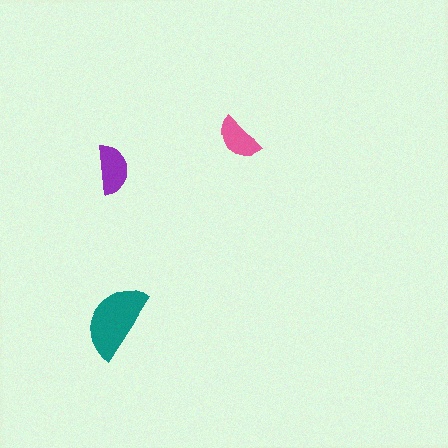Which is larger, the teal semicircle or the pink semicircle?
The teal one.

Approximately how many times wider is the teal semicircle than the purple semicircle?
About 1.5 times wider.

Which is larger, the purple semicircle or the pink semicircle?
The purple one.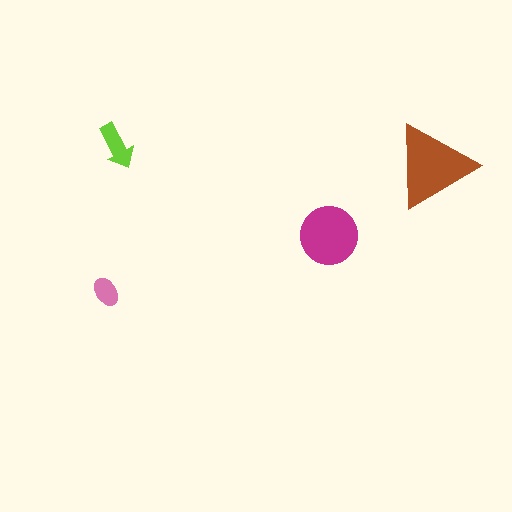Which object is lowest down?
The pink ellipse is bottommost.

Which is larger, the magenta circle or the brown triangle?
The brown triangle.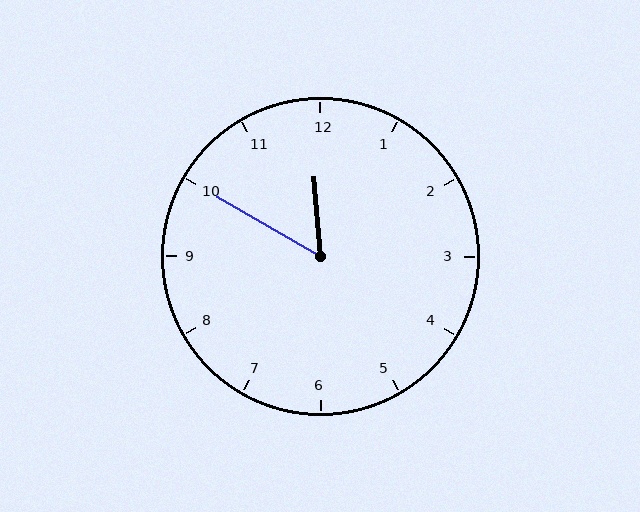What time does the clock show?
11:50.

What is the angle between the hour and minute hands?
Approximately 55 degrees.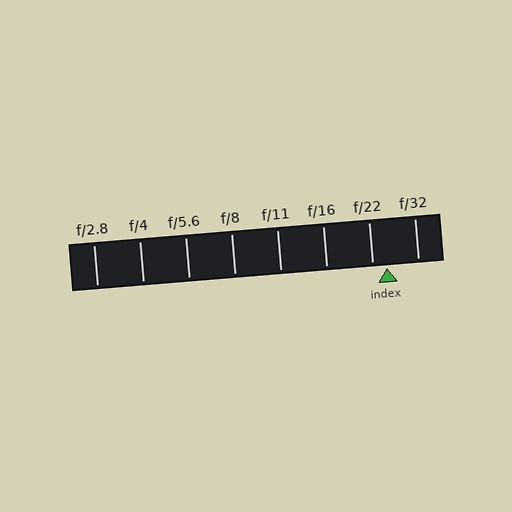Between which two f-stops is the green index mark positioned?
The index mark is between f/22 and f/32.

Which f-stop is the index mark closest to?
The index mark is closest to f/22.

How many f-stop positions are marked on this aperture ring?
There are 8 f-stop positions marked.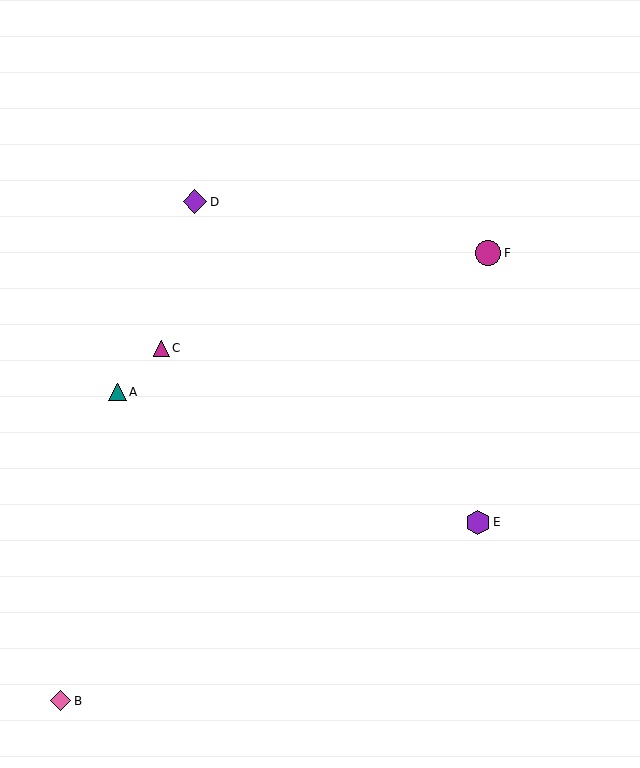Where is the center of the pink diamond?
The center of the pink diamond is at (61, 701).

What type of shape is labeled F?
Shape F is a magenta circle.